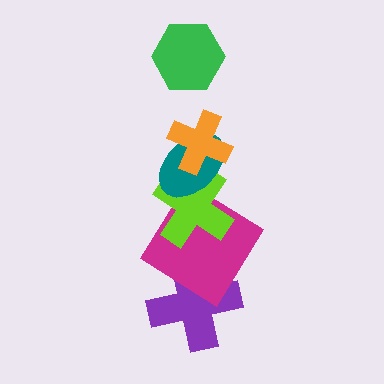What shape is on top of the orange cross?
The green hexagon is on top of the orange cross.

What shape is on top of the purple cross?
The magenta diamond is on top of the purple cross.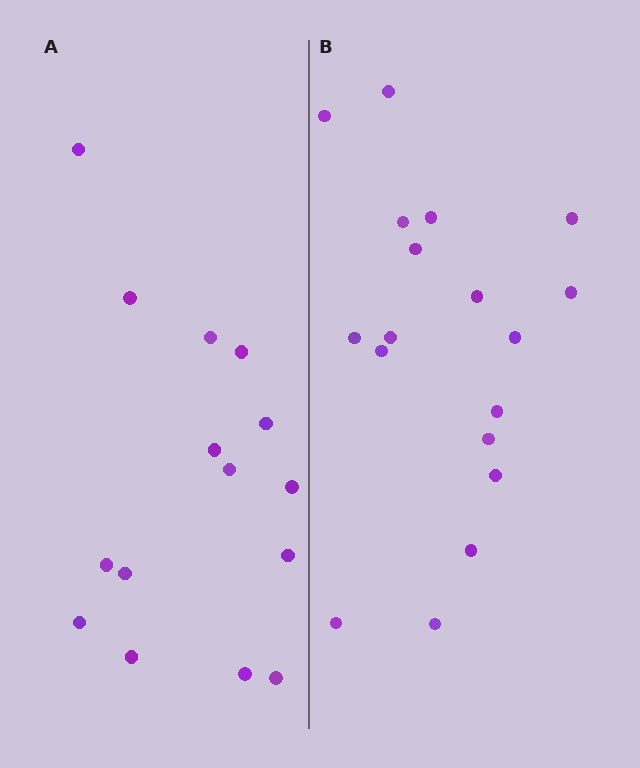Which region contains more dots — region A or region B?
Region B (the right region) has more dots.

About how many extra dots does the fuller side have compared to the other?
Region B has just a few more — roughly 2 or 3 more dots than region A.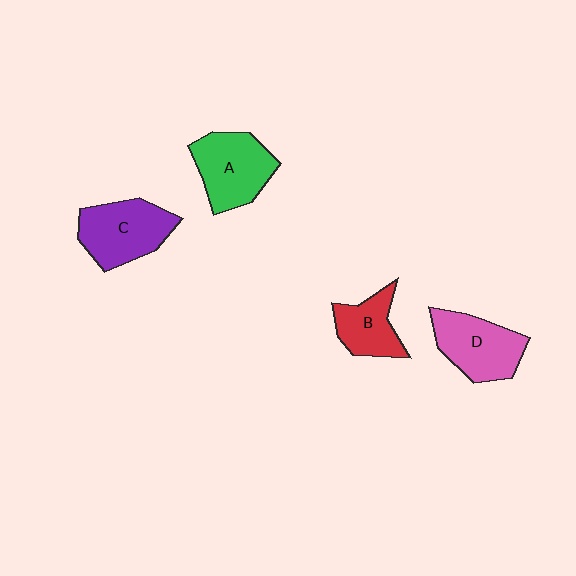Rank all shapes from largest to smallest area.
From largest to smallest: C (purple), A (green), D (pink), B (red).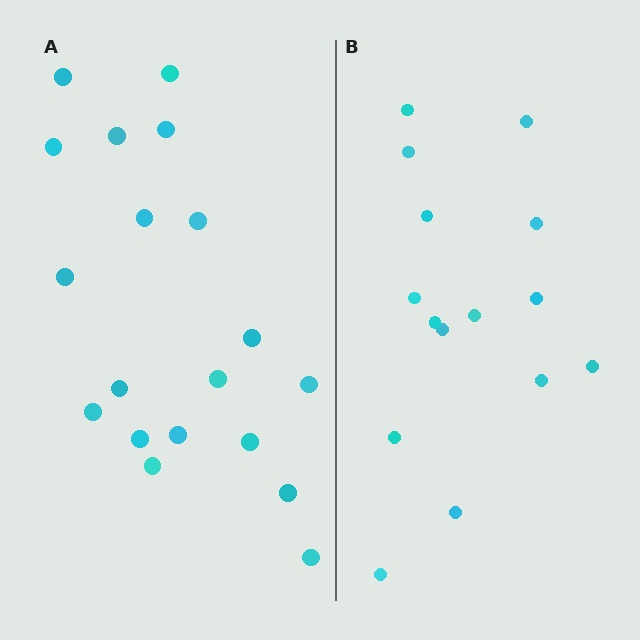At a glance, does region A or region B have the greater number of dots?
Region A (the left region) has more dots.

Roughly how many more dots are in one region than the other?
Region A has about 4 more dots than region B.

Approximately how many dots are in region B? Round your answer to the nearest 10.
About 20 dots. (The exact count is 15, which rounds to 20.)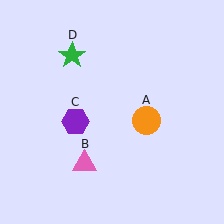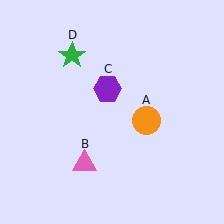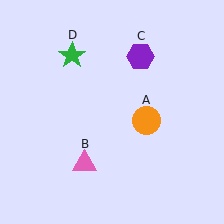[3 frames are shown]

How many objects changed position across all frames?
1 object changed position: purple hexagon (object C).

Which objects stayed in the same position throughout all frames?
Orange circle (object A) and pink triangle (object B) and green star (object D) remained stationary.